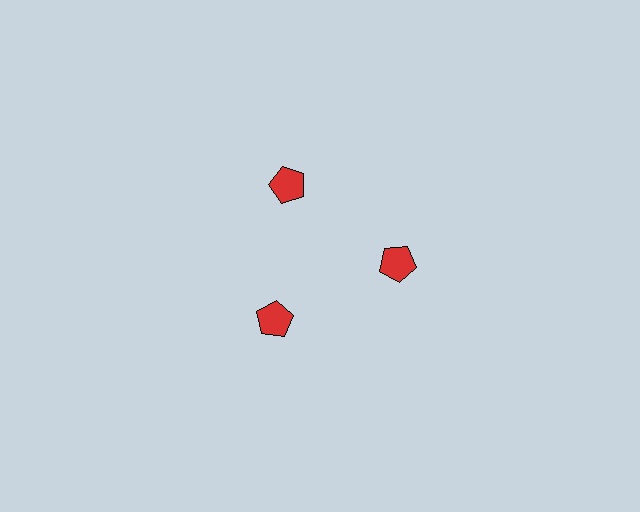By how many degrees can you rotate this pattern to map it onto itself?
The pattern maps onto itself every 120 degrees of rotation.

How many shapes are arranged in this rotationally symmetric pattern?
There are 3 shapes, arranged in 3 groups of 1.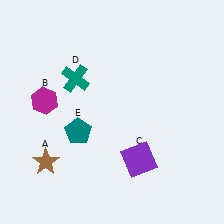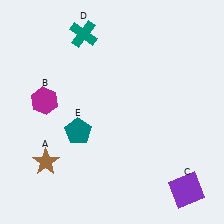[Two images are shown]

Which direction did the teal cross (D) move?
The teal cross (D) moved up.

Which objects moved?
The objects that moved are: the purple square (C), the teal cross (D).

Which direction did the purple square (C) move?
The purple square (C) moved right.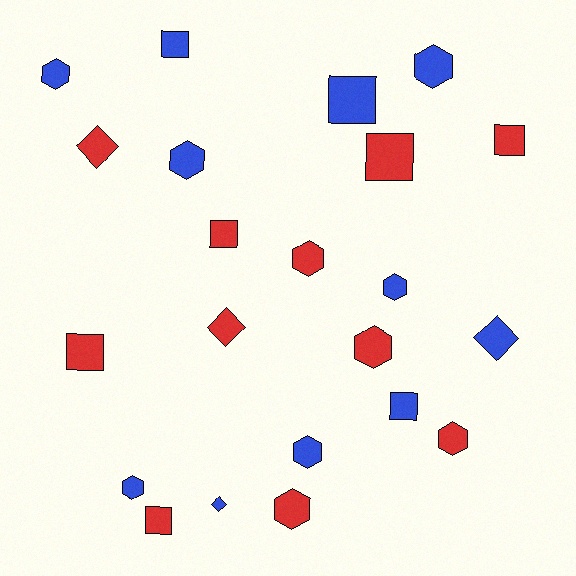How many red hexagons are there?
There are 4 red hexagons.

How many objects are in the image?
There are 22 objects.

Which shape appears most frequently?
Hexagon, with 10 objects.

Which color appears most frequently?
Red, with 11 objects.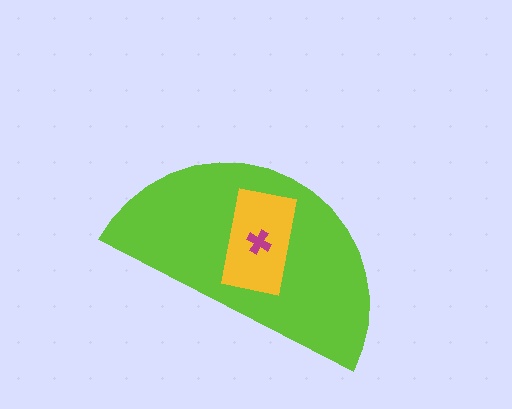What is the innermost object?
The magenta cross.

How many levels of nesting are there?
3.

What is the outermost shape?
The lime semicircle.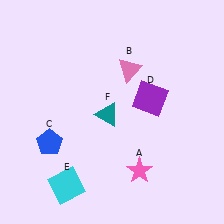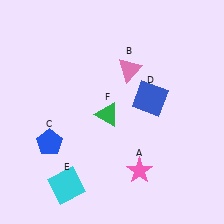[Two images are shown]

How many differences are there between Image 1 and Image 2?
There are 2 differences between the two images.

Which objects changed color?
D changed from purple to blue. F changed from teal to green.